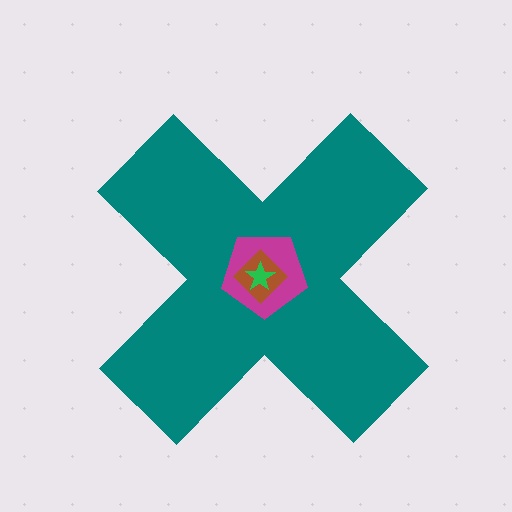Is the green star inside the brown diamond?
Yes.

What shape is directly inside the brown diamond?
The green star.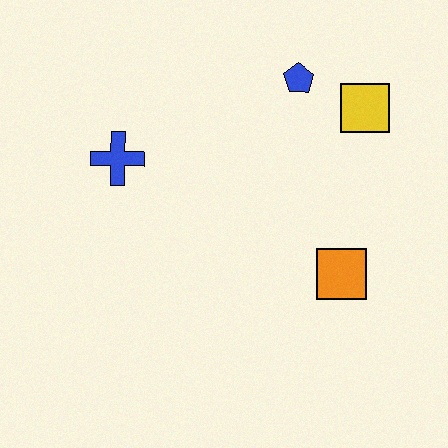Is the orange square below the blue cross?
Yes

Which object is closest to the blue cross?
The blue pentagon is closest to the blue cross.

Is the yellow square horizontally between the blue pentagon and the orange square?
No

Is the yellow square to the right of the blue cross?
Yes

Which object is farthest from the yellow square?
The blue cross is farthest from the yellow square.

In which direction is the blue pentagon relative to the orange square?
The blue pentagon is above the orange square.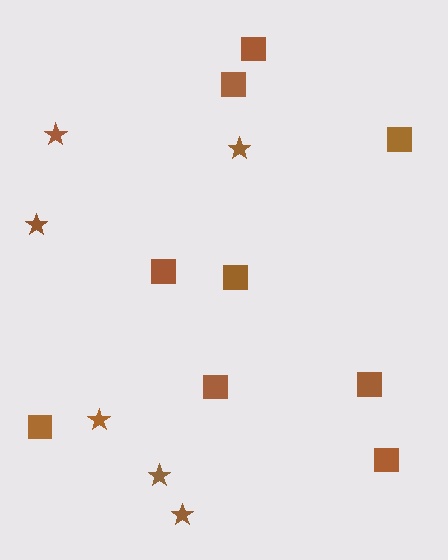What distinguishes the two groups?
There are 2 groups: one group of squares (9) and one group of stars (6).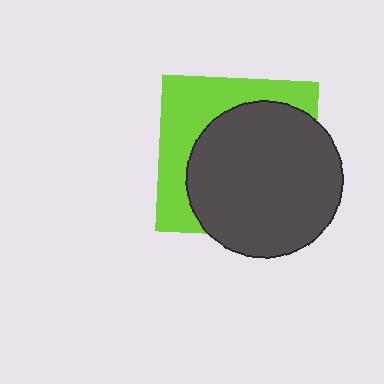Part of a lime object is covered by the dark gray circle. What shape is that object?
It is a square.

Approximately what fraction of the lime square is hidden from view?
Roughly 63% of the lime square is hidden behind the dark gray circle.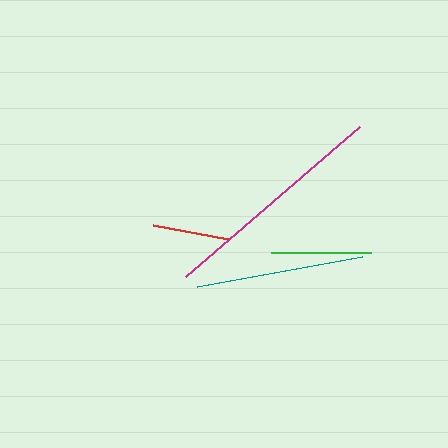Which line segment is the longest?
The magenta line is the longest at approximately 230 pixels.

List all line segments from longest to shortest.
From longest to shortest: magenta, teal, green, red.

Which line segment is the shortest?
The red line is the shortest at approximately 77 pixels.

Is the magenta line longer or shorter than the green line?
The magenta line is longer than the green line.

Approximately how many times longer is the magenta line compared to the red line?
The magenta line is approximately 3.0 times the length of the red line.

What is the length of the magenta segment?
The magenta segment is approximately 230 pixels long.